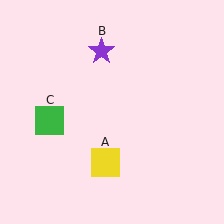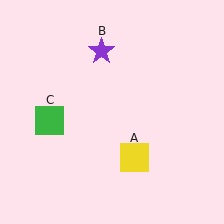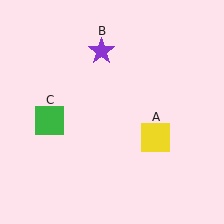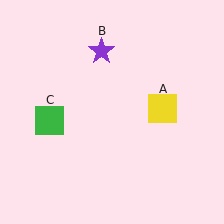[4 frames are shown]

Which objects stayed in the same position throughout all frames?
Purple star (object B) and green square (object C) remained stationary.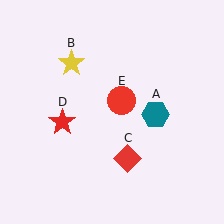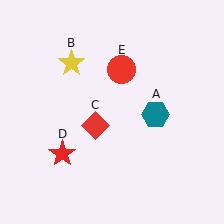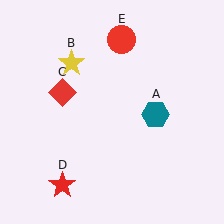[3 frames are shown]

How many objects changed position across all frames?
3 objects changed position: red diamond (object C), red star (object D), red circle (object E).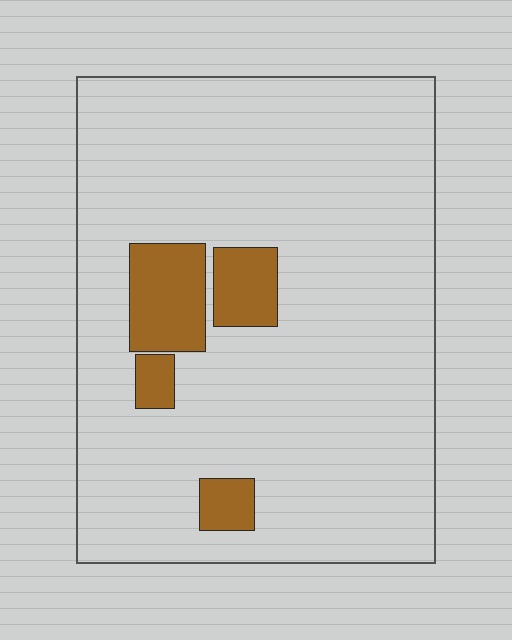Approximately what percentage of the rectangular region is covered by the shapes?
Approximately 10%.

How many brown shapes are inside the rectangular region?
4.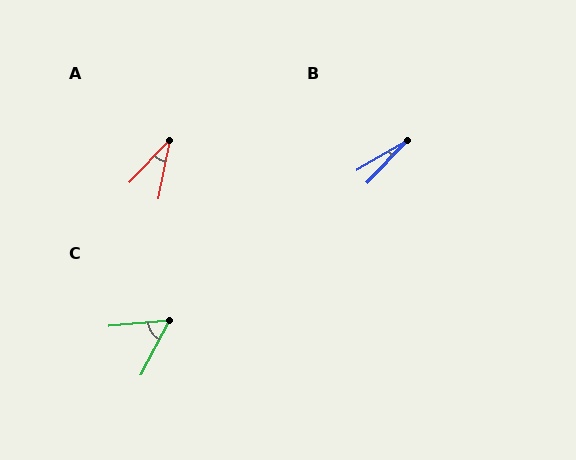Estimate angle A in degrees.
Approximately 33 degrees.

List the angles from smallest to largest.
B (16°), A (33°), C (57°).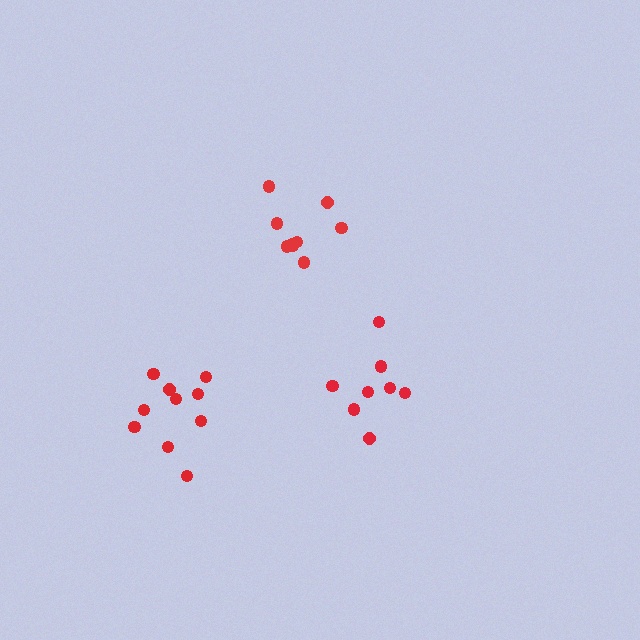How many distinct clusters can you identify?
There are 3 distinct clusters.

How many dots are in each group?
Group 1: 8 dots, Group 2: 9 dots, Group 3: 10 dots (27 total).